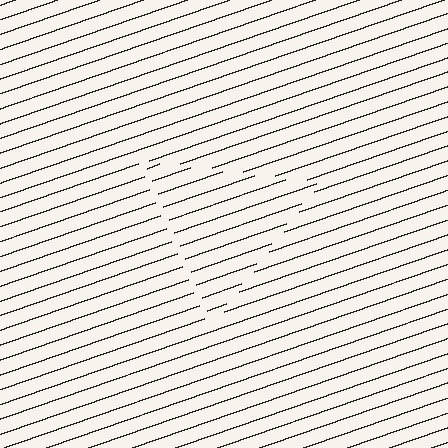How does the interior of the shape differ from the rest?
The interior of the shape contains the same grating, shifted by half a period — the contour is defined by the phase discontinuity where line-ends from the inner and outer gratings abut.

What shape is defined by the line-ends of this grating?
An illusory triangle. The interior of the shape contains the same grating, shifted by half a period — the contour is defined by the phase discontinuity where line-ends from the inner and outer gratings abut.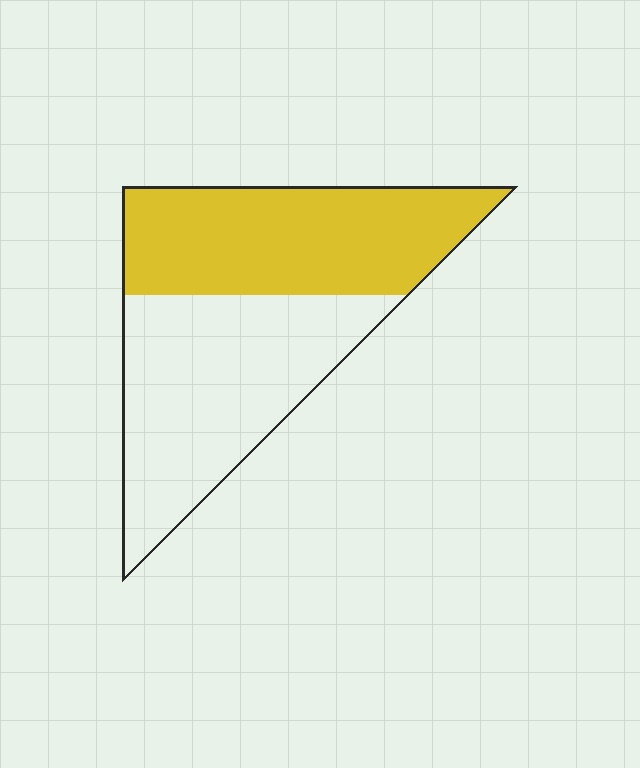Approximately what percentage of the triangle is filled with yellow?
Approximately 45%.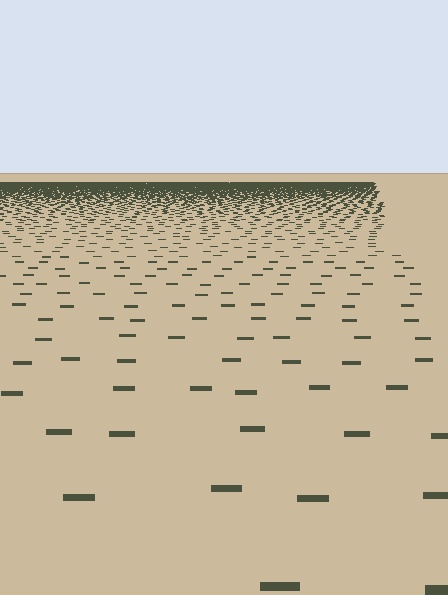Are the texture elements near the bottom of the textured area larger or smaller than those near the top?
Larger. Near the bottom, elements are closer to the viewer and appear at a bigger on-screen size.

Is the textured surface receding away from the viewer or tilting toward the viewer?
The surface is receding away from the viewer. Texture elements get smaller and denser toward the top.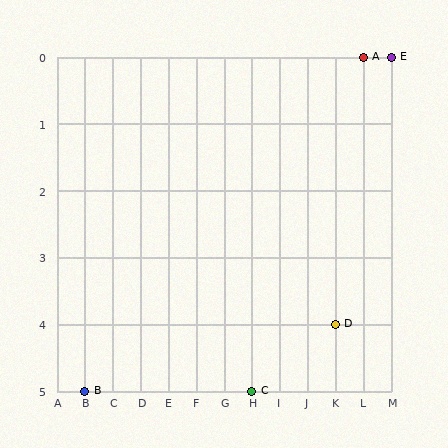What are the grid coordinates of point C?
Point C is at grid coordinates (H, 5).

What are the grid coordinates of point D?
Point D is at grid coordinates (K, 4).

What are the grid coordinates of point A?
Point A is at grid coordinates (L, 0).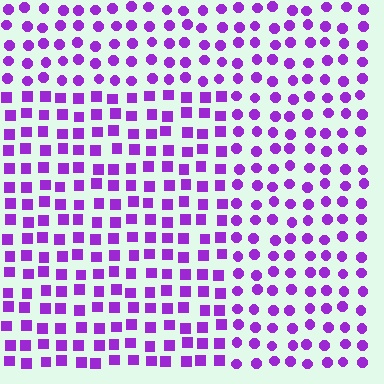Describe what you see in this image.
The image is filled with small purple elements arranged in a uniform grid. A rectangle-shaped region contains squares, while the surrounding area contains circles. The boundary is defined purely by the change in element shape.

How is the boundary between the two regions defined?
The boundary is defined by a change in element shape: squares inside vs. circles outside. All elements share the same color and spacing.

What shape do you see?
I see a rectangle.